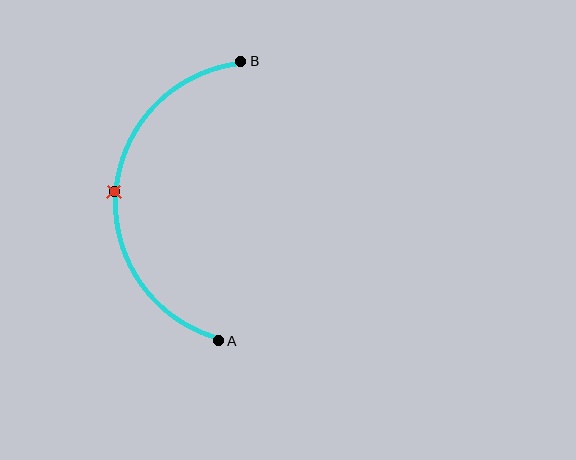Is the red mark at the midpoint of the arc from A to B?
Yes. The red mark lies on the arc at equal arc-length from both A and B — it is the arc midpoint.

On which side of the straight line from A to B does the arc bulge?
The arc bulges to the left of the straight line connecting A and B.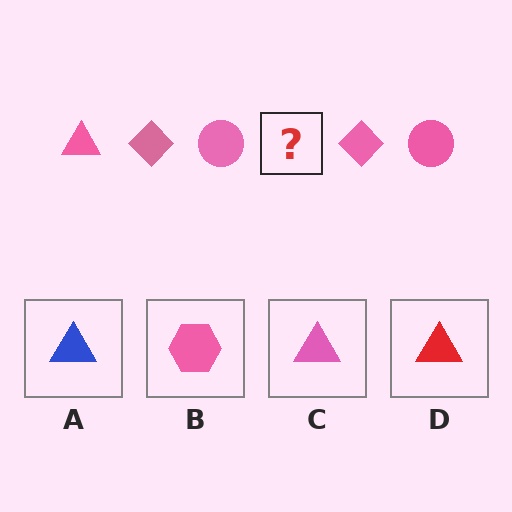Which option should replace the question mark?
Option C.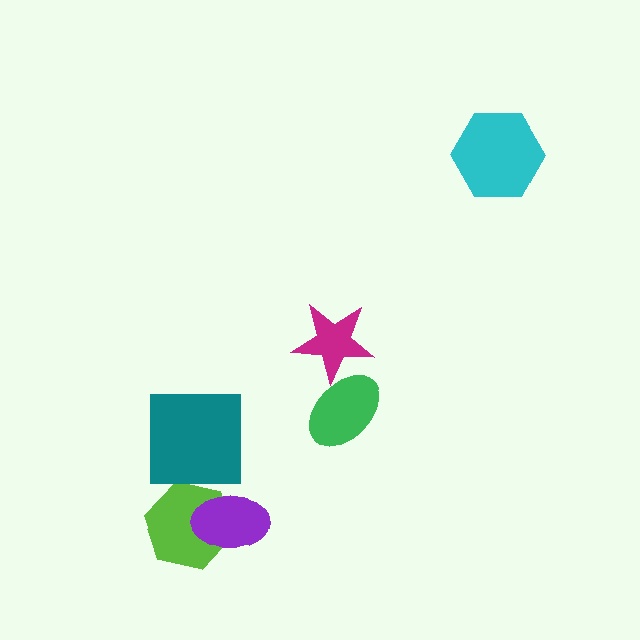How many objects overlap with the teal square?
0 objects overlap with the teal square.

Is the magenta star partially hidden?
Yes, it is partially covered by another shape.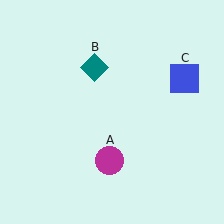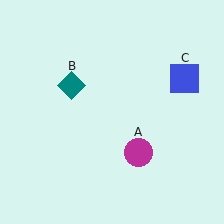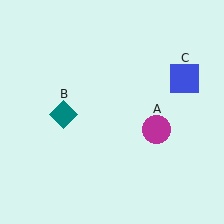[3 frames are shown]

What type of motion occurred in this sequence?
The magenta circle (object A), teal diamond (object B) rotated counterclockwise around the center of the scene.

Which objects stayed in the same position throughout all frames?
Blue square (object C) remained stationary.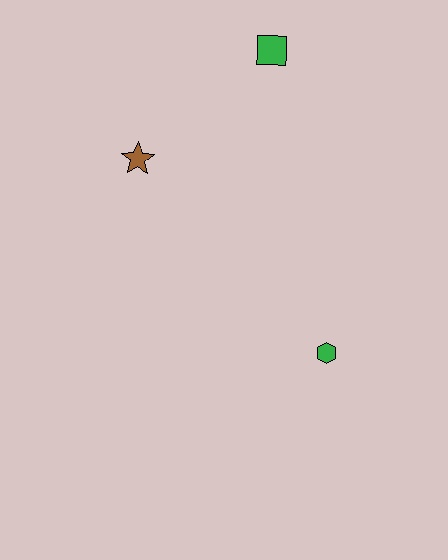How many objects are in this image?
There are 3 objects.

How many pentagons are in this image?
There are no pentagons.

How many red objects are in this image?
There are no red objects.